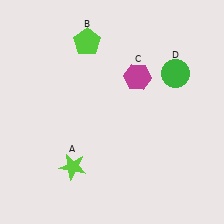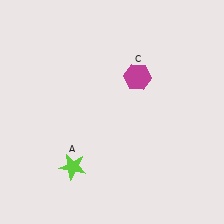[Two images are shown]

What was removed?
The lime pentagon (B), the green circle (D) were removed in Image 2.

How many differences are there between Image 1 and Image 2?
There are 2 differences between the two images.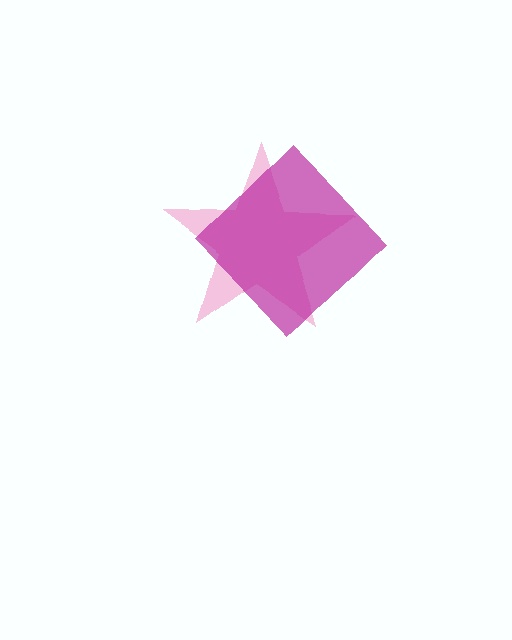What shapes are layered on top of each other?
The layered shapes are: a pink star, a magenta diamond.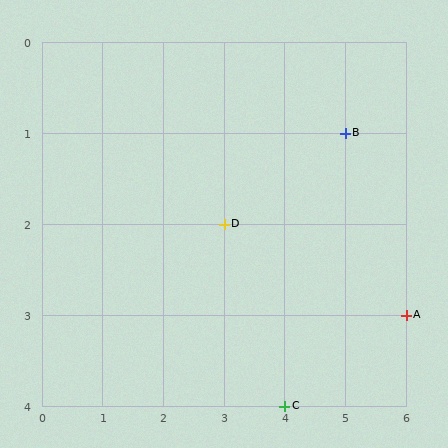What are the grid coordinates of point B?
Point B is at grid coordinates (5, 1).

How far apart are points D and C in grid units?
Points D and C are 1 column and 2 rows apart (about 2.2 grid units diagonally).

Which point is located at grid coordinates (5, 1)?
Point B is at (5, 1).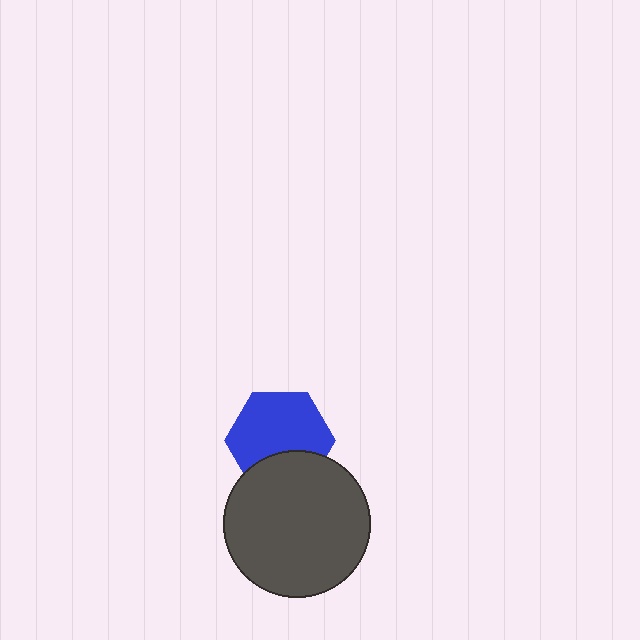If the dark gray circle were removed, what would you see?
You would see the complete blue hexagon.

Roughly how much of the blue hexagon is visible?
Most of it is visible (roughly 70%).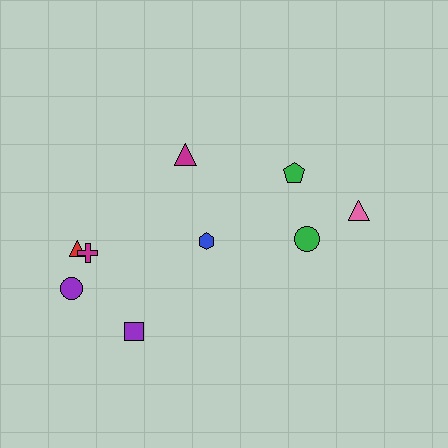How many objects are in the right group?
There are 3 objects.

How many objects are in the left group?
There are 6 objects.